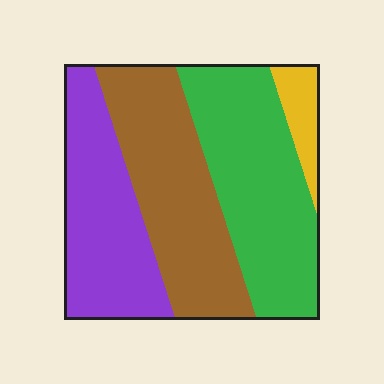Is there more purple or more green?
Green.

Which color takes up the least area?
Yellow, at roughly 5%.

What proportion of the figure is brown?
Brown covers about 30% of the figure.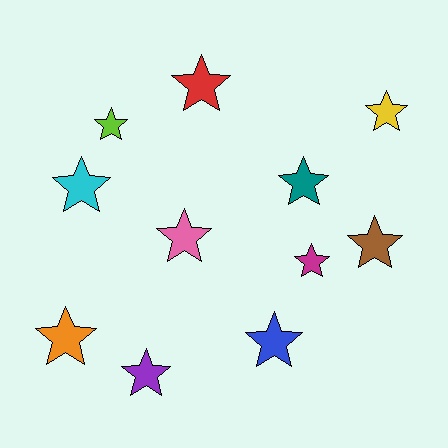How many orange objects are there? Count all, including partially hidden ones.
There is 1 orange object.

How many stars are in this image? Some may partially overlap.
There are 11 stars.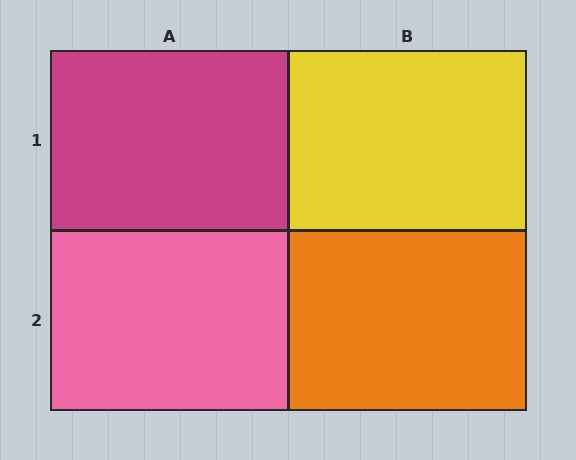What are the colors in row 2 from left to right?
Pink, orange.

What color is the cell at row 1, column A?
Magenta.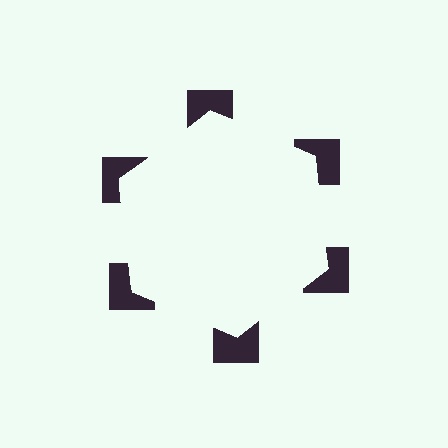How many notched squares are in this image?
There are 6 — one at each vertex of the illusory hexagon.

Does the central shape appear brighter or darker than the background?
It typically appears slightly brighter than the background, even though no actual brightness change is drawn.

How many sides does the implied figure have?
6 sides.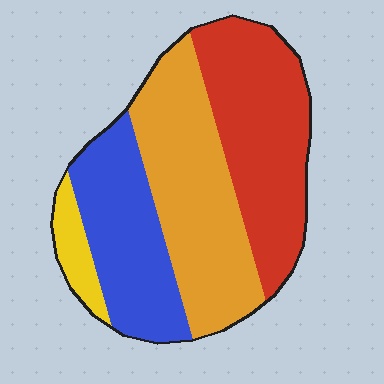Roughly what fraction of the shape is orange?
Orange takes up about one third (1/3) of the shape.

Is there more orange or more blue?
Orange.